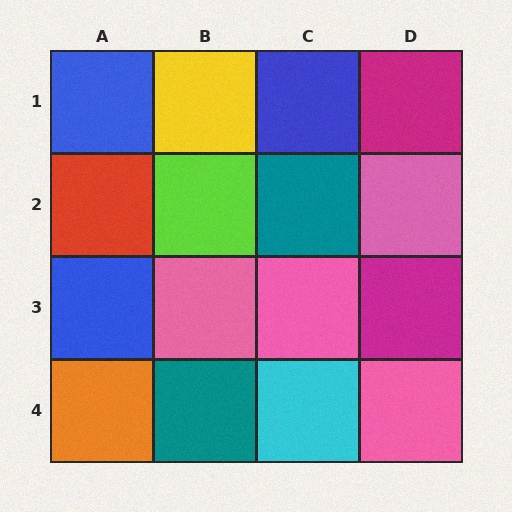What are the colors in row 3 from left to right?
Blue, pink, pink, magenta.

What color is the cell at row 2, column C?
Teal.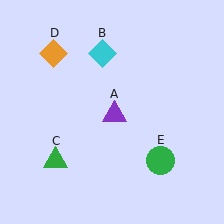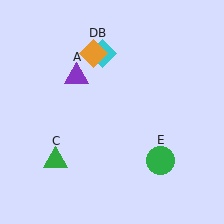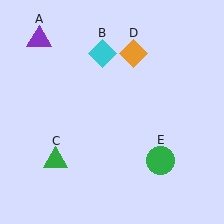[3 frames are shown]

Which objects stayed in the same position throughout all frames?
Cyan diamond (object B) and green triangle (object C) and green circle (object E) remained stationary.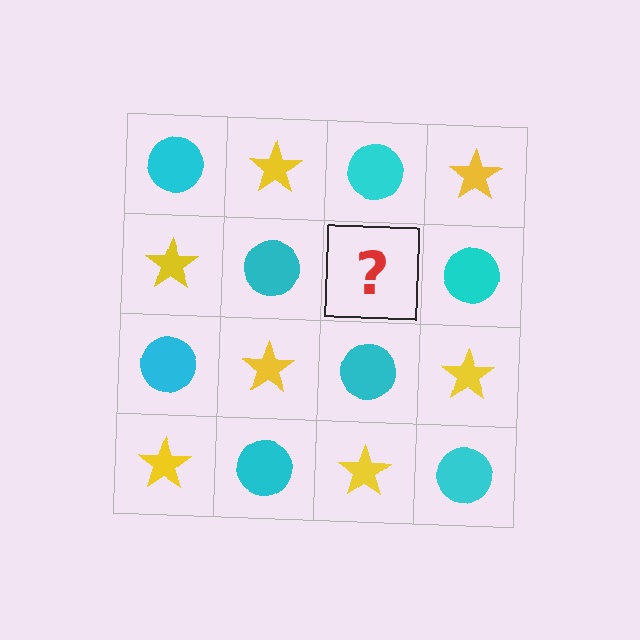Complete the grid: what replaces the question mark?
The question mark should be replaced with a yellow star.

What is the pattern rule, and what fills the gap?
The rule is that it alternates cyan circle and yellow star in a checkerboard pattern. The gap should be filled with a yellow star.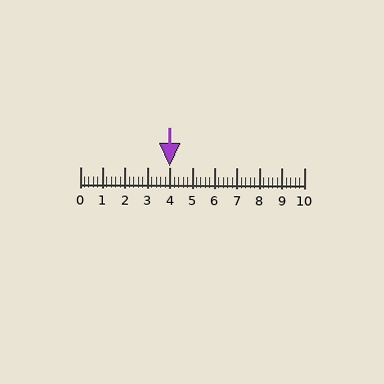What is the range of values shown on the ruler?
The ruler shows values from 0 to 10.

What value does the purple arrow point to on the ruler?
The purple arrow points to approximately 4.0.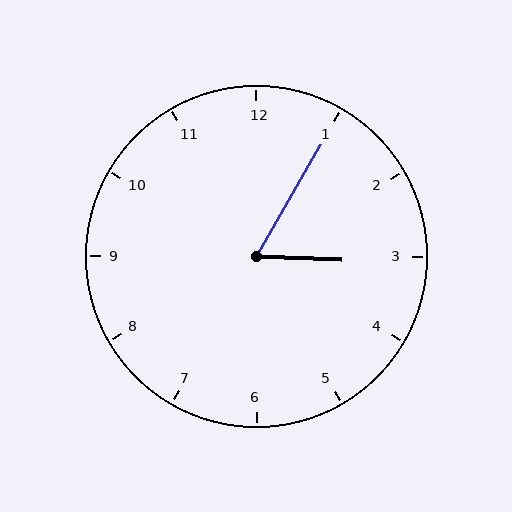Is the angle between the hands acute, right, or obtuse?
It is acute.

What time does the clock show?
3:05.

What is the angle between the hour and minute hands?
Approximately 62 degrees.